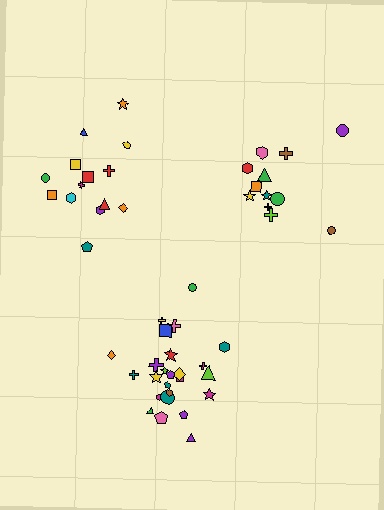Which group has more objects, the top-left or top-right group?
The top-left group.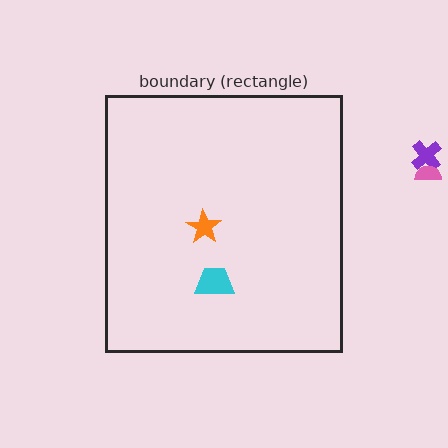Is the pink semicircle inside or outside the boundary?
Outside.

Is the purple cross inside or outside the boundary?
Outside.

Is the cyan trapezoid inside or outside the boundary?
Inside.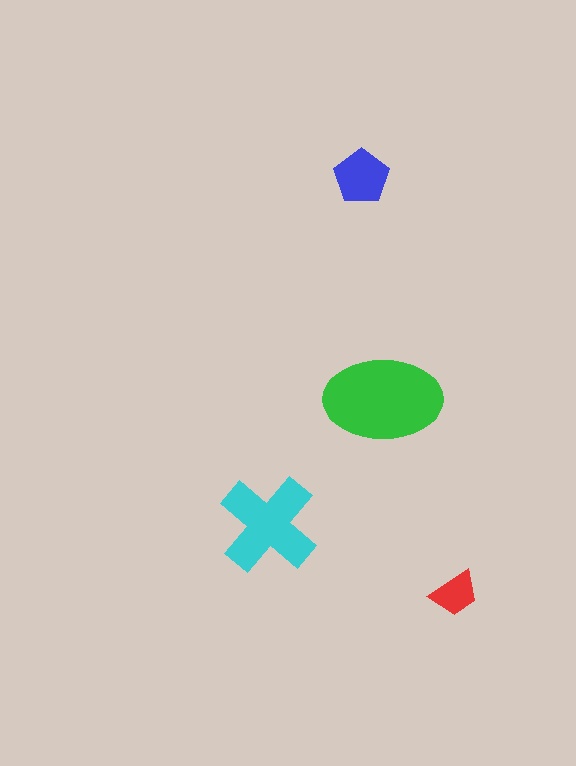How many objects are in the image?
There are 4 objects in the image.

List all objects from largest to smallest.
The green ellipse, the cyan cross, the blue pentagon, the red trapezoid.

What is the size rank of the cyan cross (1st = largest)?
2nd.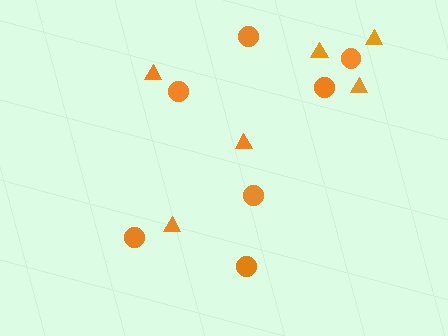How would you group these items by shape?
There are 2 groups: one group of triangles (6) and one group of circles (7).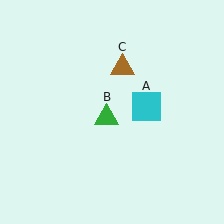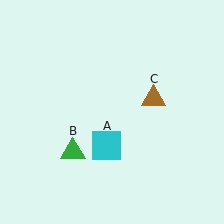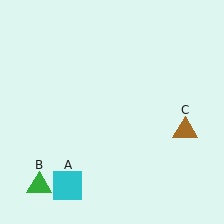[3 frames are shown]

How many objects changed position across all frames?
3 objects changed position: cyan square (object A), green triangle (object B), brown triangle (object C).